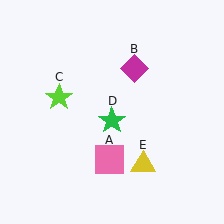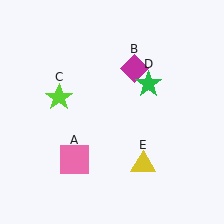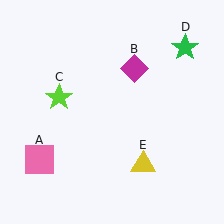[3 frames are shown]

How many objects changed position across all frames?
2 objects changed position: pink square (object A), green star (object D).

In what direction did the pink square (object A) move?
The pink square (object A) moved left.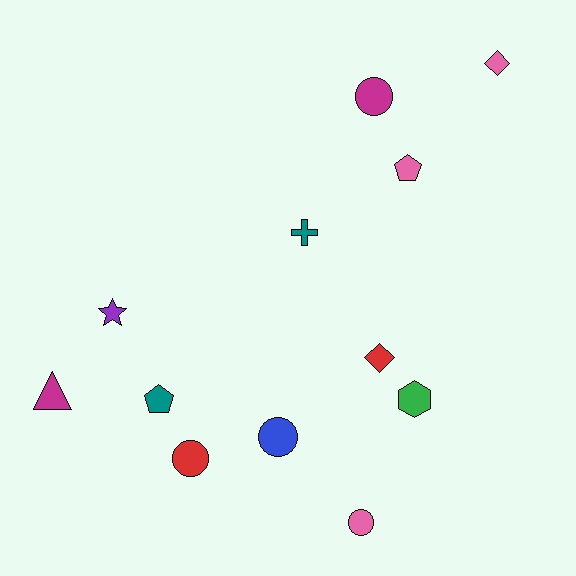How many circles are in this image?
There are 4 circles.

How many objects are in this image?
There are 12 objects.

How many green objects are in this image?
There is 1 green object.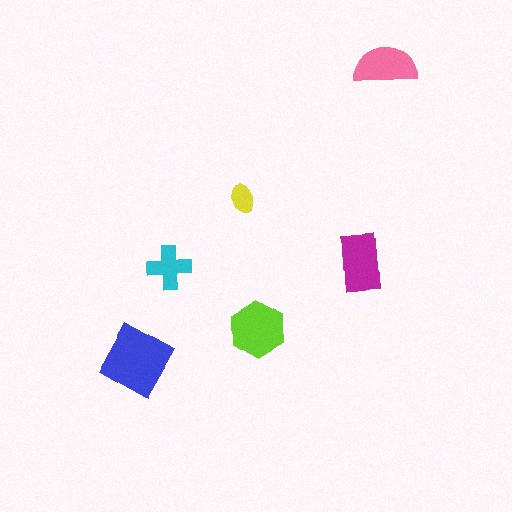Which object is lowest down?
The blue diamond is bottommost.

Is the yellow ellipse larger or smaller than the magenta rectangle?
Smaller.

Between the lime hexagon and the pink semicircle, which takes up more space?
The lime hexagon.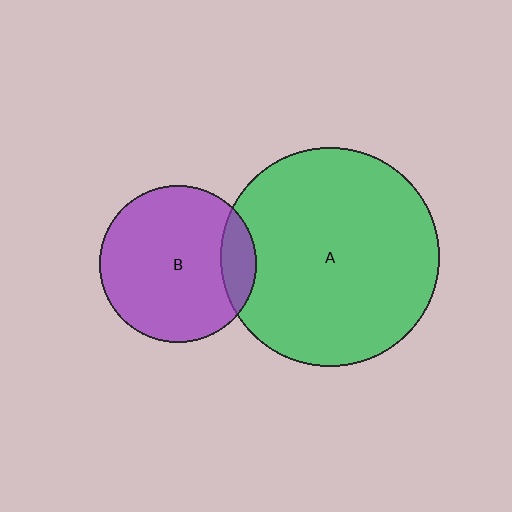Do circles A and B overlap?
Yes.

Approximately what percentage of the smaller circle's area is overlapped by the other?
Approximately 15%.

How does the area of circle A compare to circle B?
Approximately 1.9 times.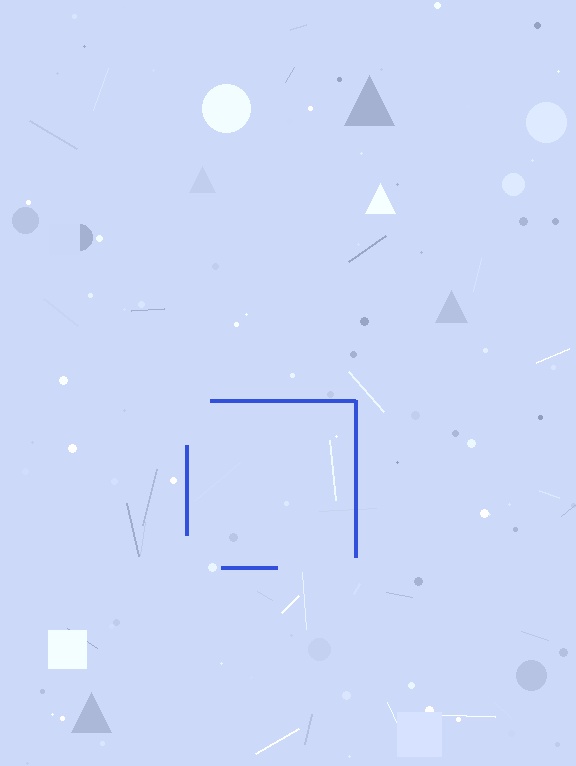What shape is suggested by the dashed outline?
The dashed outline suggests a square.